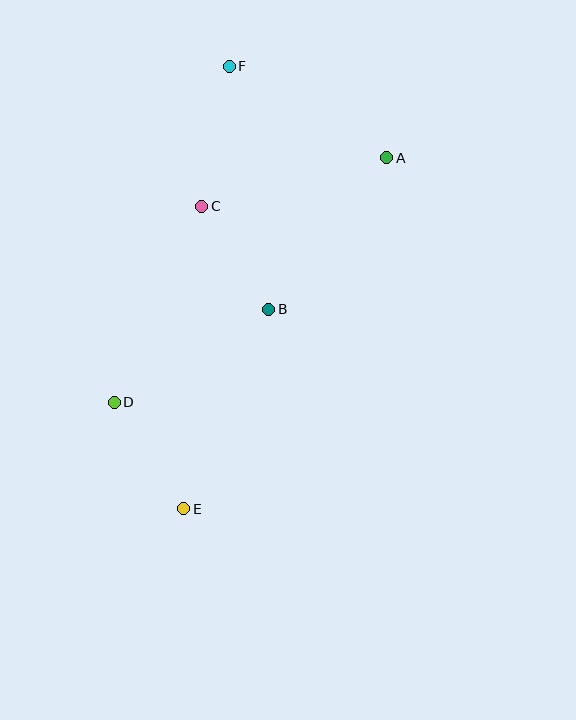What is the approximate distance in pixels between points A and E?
The distance between A and E is approximately 406 pixels.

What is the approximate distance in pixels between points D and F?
The distance between D and F is approximately 355 pixels.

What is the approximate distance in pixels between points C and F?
The distance between C and F is approximately 143 pixels.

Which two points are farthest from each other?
Points E and F are farthest from each other.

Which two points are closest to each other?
Points B and C are closest to each other.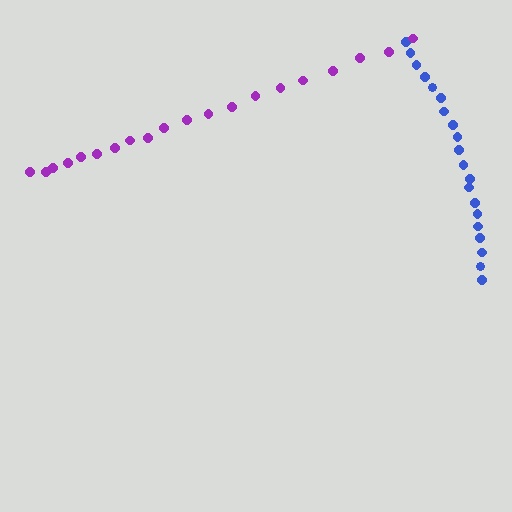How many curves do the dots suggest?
There are 2 distinct paths.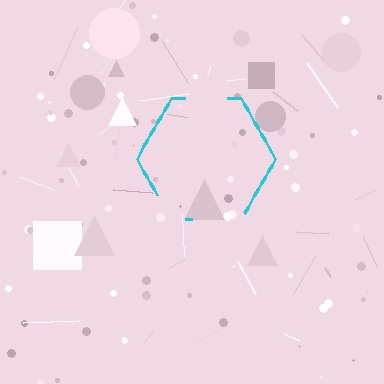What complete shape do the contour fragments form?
The contour fragments form a hexagon.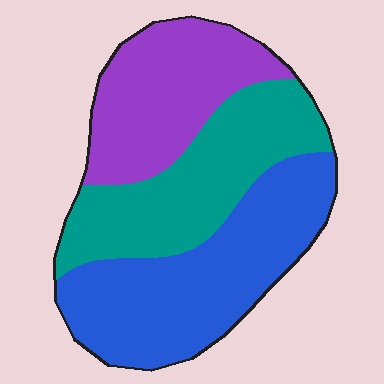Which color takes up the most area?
Blue, at roughly 40%.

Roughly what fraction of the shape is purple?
Purple takes up about one quarter (1/4) of the shape.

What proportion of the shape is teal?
Teal takes up about one third (1/3) of the shape.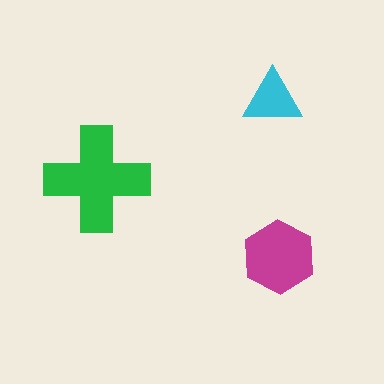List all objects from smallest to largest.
The cyan triangle, the magenta hexagon, the green cross.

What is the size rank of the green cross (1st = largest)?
1st.